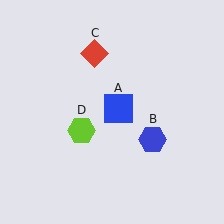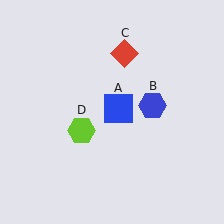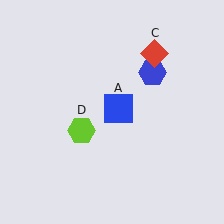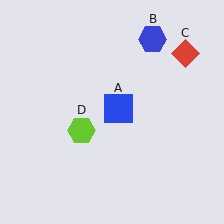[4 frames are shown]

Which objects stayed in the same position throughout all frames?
Blue square (object A) and lime hexagon (object D) remained stationary.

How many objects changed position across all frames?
2 objects changed position: blue hexagon (object B), red diamond (object C).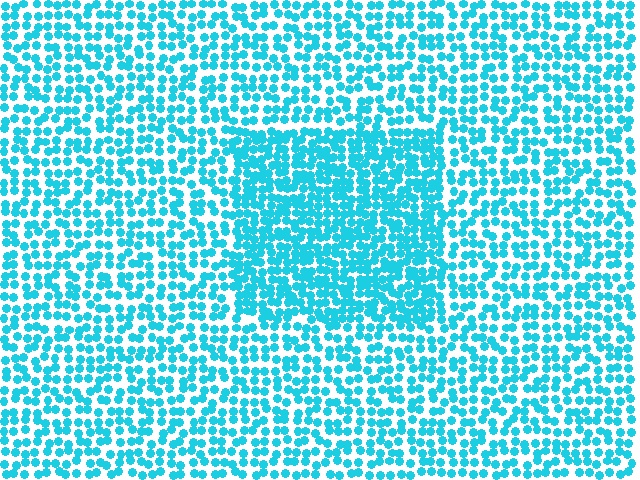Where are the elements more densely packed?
The elements are more densely packed inside the rectangle boundary.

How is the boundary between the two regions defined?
The boundary is defined by a change in element density (approximately 1.7x ratio). All elements are the same color, size, and shape.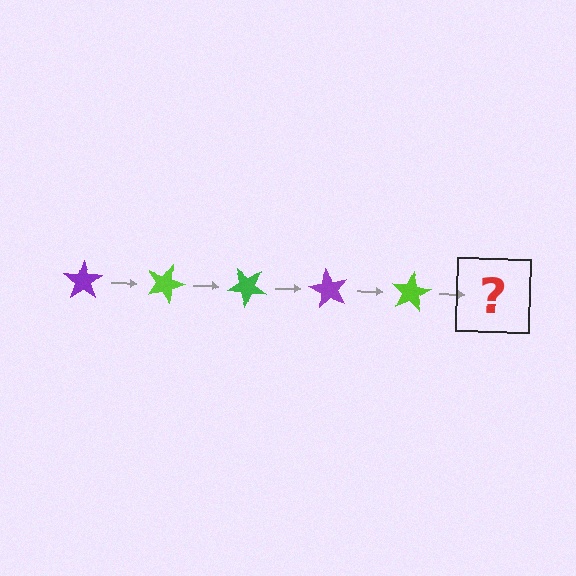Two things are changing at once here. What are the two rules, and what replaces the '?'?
The two rules are that it rotates 20 degrees each step and the color cycles through purple, lime, and green. The '?' should be a green star, rotated 100 degrees from the start.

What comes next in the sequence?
The next element should be a green star, rotated 100 degrees from the start.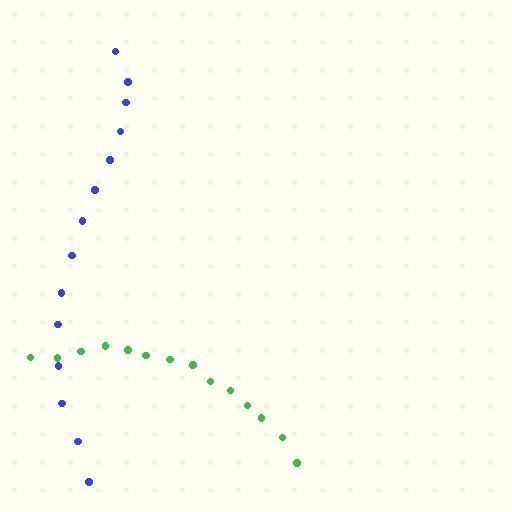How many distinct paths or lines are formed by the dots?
There are 2 distinct paths.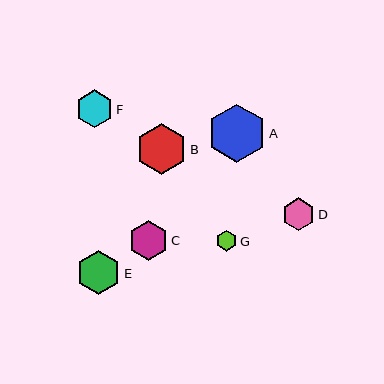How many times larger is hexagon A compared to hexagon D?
Hexagon A is approximately 1.8 times the size of hexagon D.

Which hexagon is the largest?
Hexagon A is the largest with a size of approximately 58 pixels.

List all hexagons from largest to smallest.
From largest to smallest: A, B, E, C, F, D, G.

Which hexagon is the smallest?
Hexagon G is the smallest with a size of approximately 20 pixels.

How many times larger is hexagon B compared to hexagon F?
Hexagon B is approximately 1.4 times the size of hexagon F.